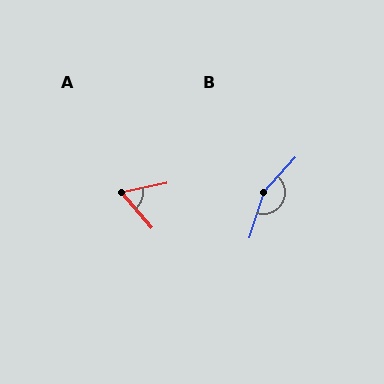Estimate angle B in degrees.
Approximately 155 degrees.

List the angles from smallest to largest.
A (62°), B (155°).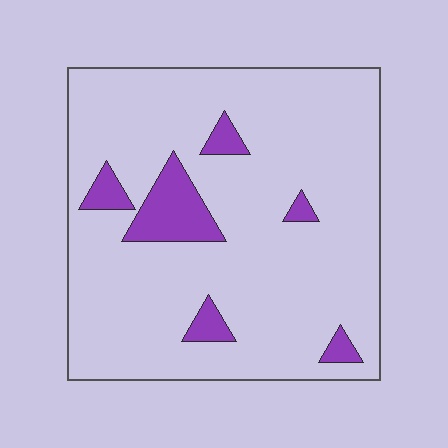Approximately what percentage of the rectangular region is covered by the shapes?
Approximately 10%.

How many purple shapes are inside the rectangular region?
6.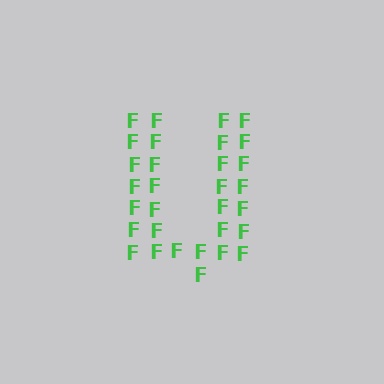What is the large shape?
The large shape is the letter U.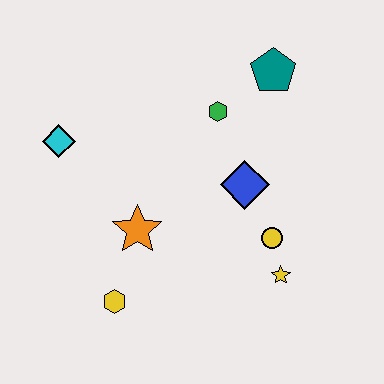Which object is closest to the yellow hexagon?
The orange star is closest to the yellow hexagon.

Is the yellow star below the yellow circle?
Yes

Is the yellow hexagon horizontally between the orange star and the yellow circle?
No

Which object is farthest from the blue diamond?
The cyan diamond is farthest from the blue diamond.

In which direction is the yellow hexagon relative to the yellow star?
The yellow hexagon is to the left of the yellow star.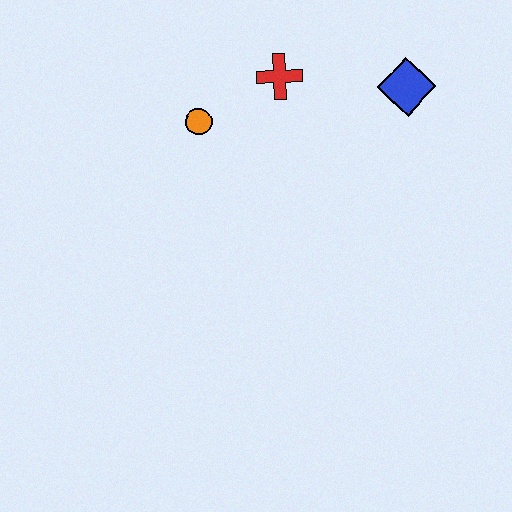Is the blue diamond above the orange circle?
Yes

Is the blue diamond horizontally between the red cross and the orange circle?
No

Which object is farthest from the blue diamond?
The orange circle is farthest from the blue diamond.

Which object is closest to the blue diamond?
The red cross is closest to the blue diamond.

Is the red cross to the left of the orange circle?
No